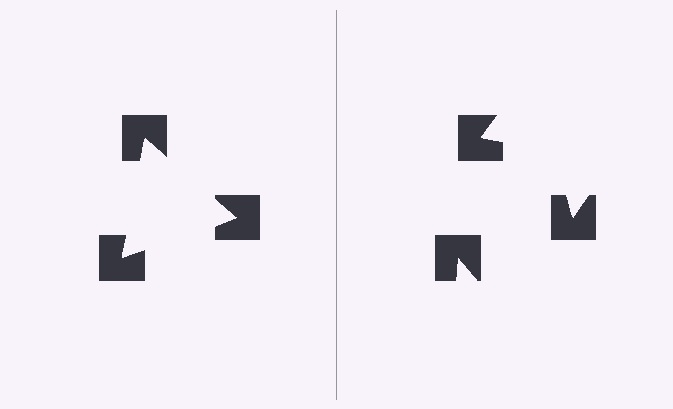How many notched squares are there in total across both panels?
6 — 3 on each side.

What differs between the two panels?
The notched squares are positioned identically on both sides; only the wedge orientations differ. On the left they align to a triangle; on the right they are misaligned.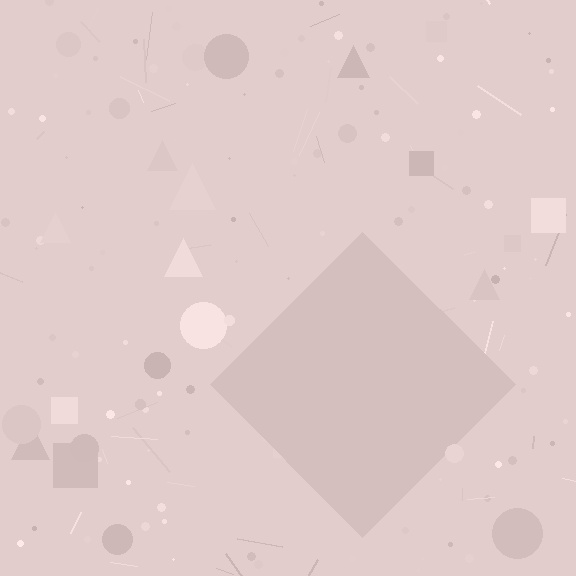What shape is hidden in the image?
A diamond is hidden in the image.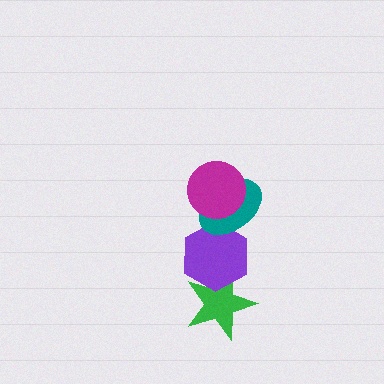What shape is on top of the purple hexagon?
The teal ellipse is on top of the purple hexagon.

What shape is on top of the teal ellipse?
The magenta circle is on top of the teal ellipse.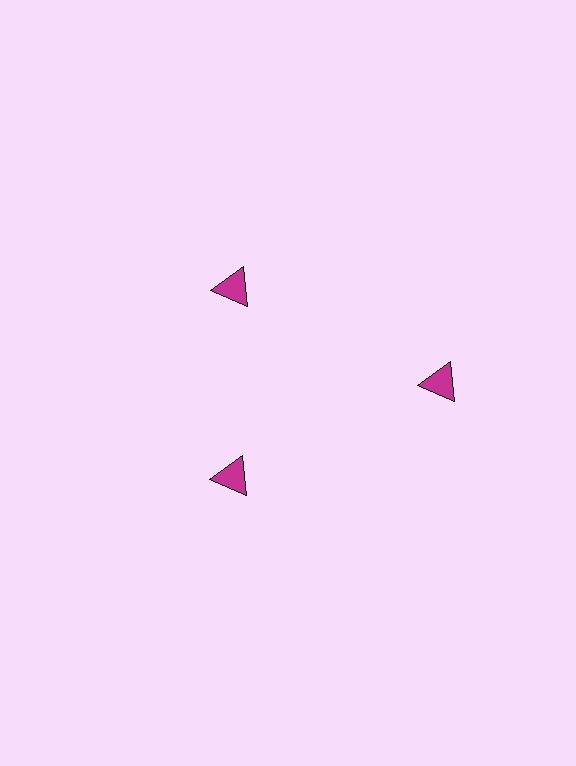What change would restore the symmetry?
The symmetry would be restored by moving it inward, back onto the ring so that all 3 triangles sit at equal angles and equal distance from the center.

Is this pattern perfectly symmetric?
No. The 3 magenta triangles are arranged in a ring, but one element near the 3 o'clock position is pushed outward from the center, breaking the 3-fold rotational symmetry.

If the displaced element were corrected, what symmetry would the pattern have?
It would have 3-fold rotational symmetry — the pattern would map onto itself every 120 degrees.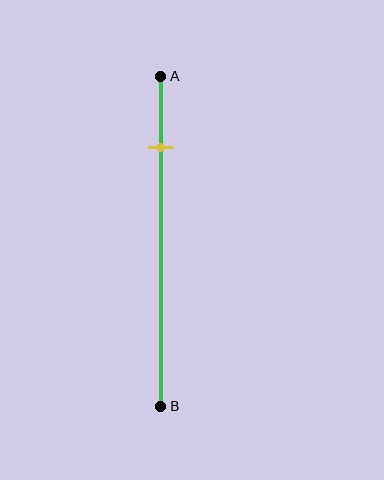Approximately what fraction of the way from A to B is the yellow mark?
The yellow mark is approximately 20% of the way from A to B.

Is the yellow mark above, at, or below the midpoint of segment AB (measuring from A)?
The yellow mark is above the midpoint of segment AB.